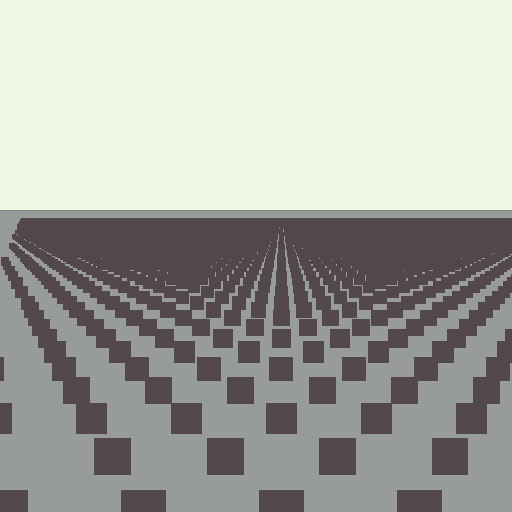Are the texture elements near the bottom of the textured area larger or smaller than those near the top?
Larger. Near the bottom, elements are closer to the viewer and appear at a bigger on-screen size.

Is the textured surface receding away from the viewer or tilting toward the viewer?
The surface is receding away from the viewer. Texture elements get smaller and denser toward the top.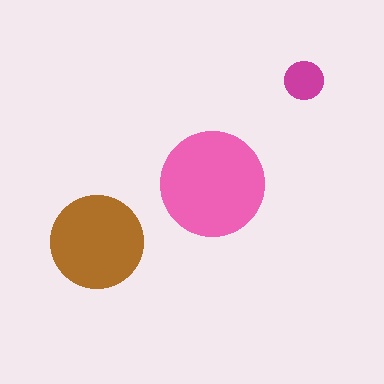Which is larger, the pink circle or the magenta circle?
The pink one.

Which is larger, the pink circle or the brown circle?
The pink one.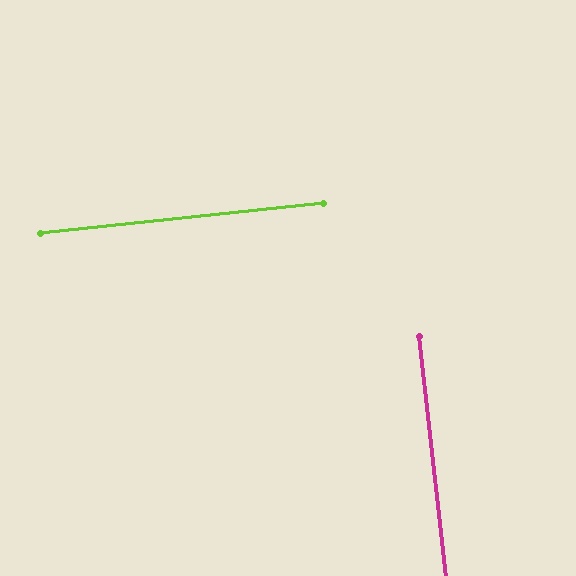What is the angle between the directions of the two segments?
Approximately 89 degrees.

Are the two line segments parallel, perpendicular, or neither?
Perpendicular — they meet at approximately 89°.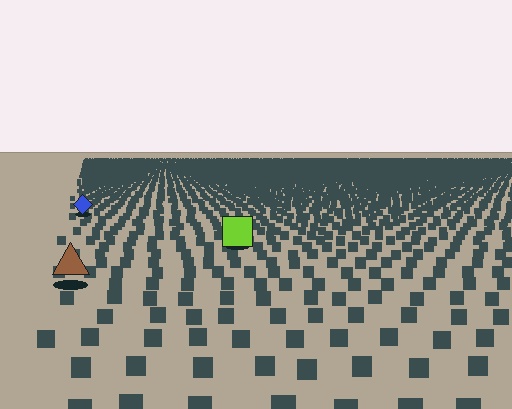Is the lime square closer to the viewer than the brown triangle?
No. The brown triangle is closer — you can tell from the texture gradient: the ground texture is coarser near it.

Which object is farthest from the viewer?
The blue diamond is farthest from the viewer. It appears smaller and the ground texture around it is denser.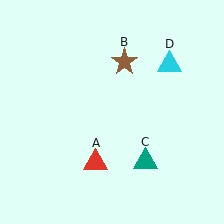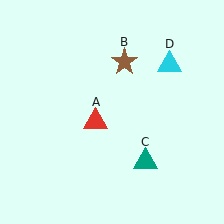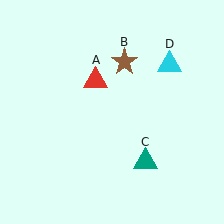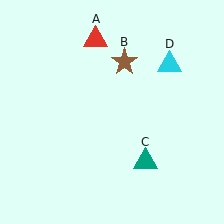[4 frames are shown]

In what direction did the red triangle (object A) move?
The red triangle (object A) moved up.